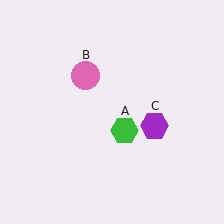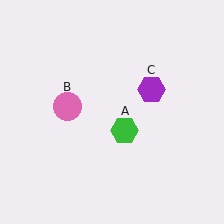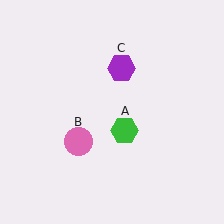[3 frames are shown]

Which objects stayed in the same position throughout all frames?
Green hexagon (object A) remained stationary.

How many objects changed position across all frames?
2 objects changed position: pink circle (object B), purple hexagon (object C).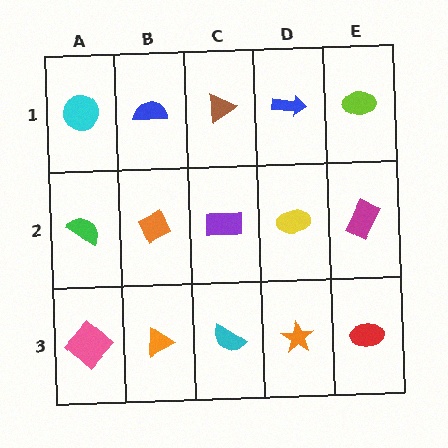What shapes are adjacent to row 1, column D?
A yellow ellipse (row 2, column D), a brown triangle (row 1, column C), a lime ellipse (row 1, column E).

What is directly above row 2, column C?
A brown triangle.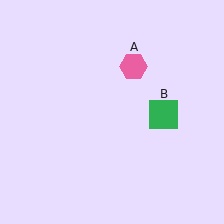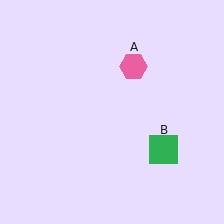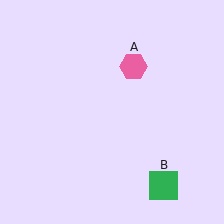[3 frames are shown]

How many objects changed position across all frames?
1 object changed position: green square (object B).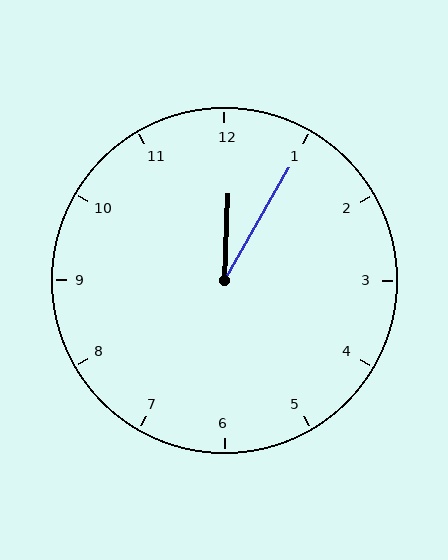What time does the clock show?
12:05.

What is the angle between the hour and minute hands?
Approximately 28 degrees.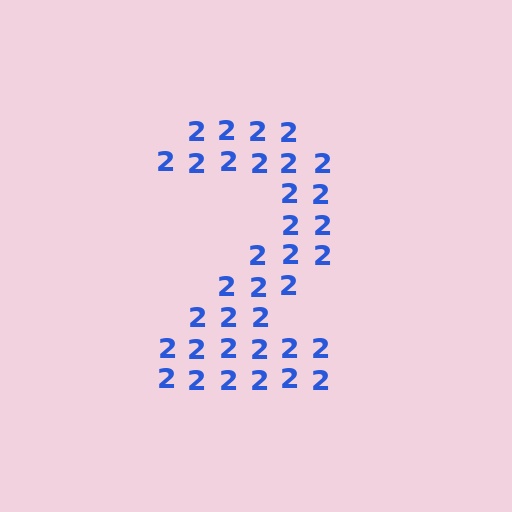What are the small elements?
The small elements are digit 2's.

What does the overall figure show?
The overall figure shows the digit 2.